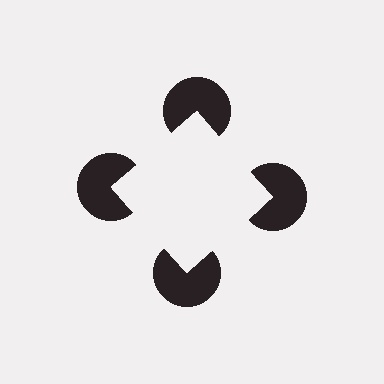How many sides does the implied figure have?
4 sides.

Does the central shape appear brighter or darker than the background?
It typically appears slightly brighter than the background, even though no actual brightness change is drawn.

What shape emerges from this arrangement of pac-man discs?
An illusory square — its edges are inferred from the aligned wedge cuts in the pac-man discs, not physically drawn.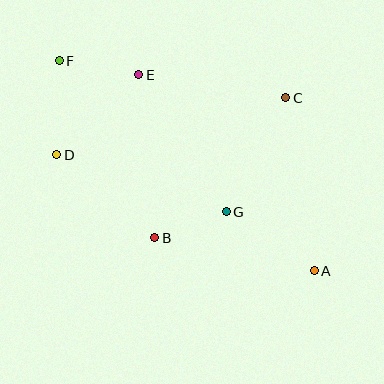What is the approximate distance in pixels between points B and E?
The distance between B and E is approximately 164 pixels.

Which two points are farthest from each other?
Points A and F are farthest from each other.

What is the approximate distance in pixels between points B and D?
The distance between B and D is approximately 129 pixels.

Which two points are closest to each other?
Points B and G are closest to each other.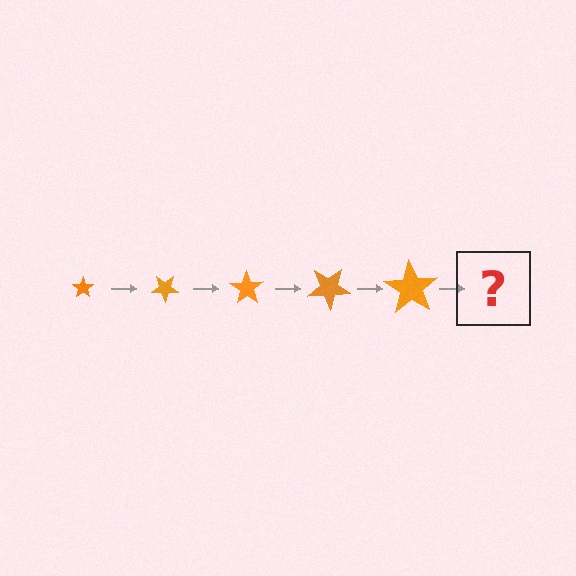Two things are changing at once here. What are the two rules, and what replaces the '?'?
The two rules are that the star grows larger each step and it rotates 35 degrees each step. The '?' should be a star, larger than the previous one and rotated 175 degrees from the start.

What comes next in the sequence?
The next element should be a star, larger than the previous one and rotated 175 degrees from the start.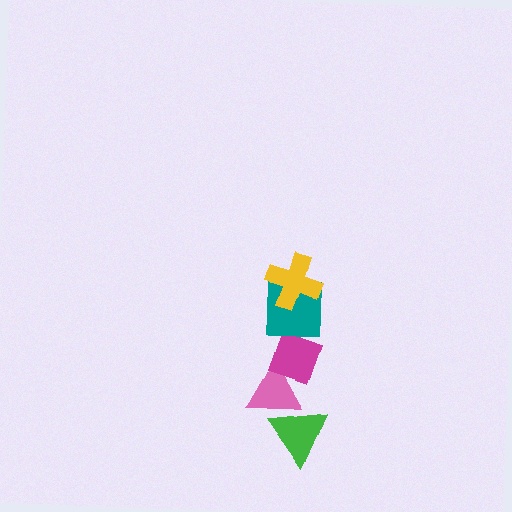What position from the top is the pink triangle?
The pink triangle is 4th from the top.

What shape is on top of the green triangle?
The pink triangle is on top of the green triangle.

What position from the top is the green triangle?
The green triangle is 5th from the top.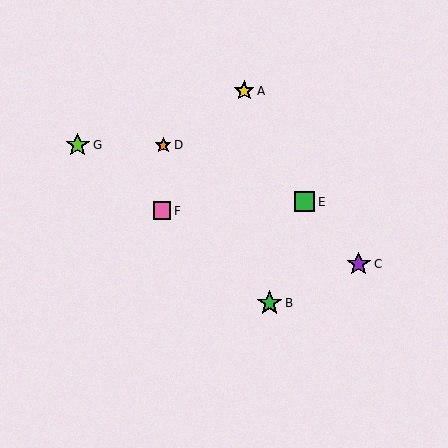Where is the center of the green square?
The center of the green square is at (305, 202).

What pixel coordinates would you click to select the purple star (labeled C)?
Click at (359, 264) to select the purple star C.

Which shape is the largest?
The green star (labeled B) is the largest.